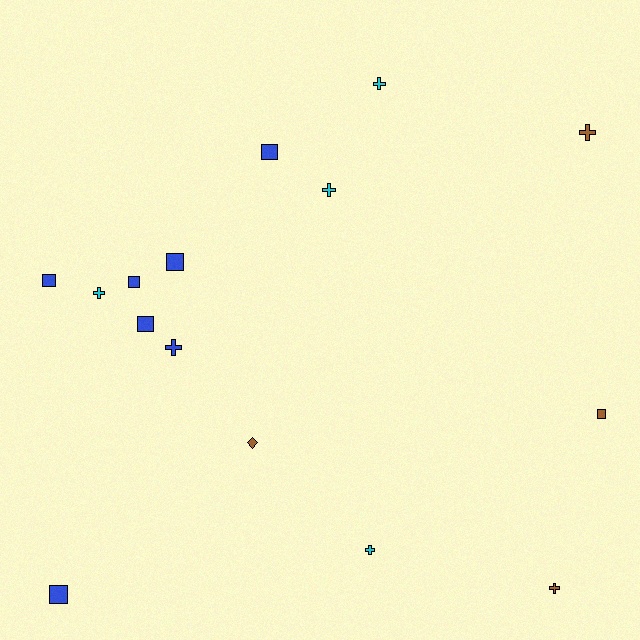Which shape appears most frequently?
Cross, with 7 objects.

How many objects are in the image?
There are 15 objects.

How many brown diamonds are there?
There is 1 brown diamond.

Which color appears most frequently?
Blue, with 7 objects.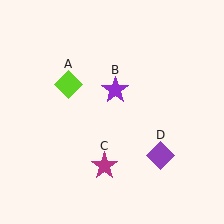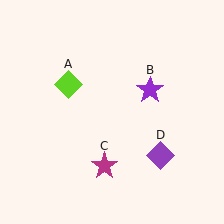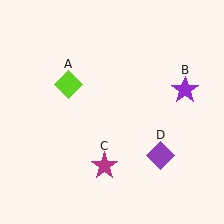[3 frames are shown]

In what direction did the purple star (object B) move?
The purple star (object B) moved right.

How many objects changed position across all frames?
1 object changed position: purple star (object B).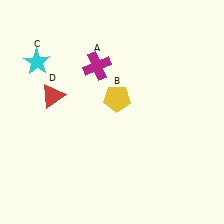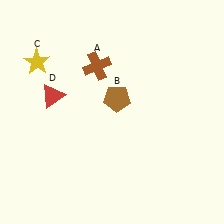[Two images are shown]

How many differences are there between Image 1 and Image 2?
There are 3 differences between the two images.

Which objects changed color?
A changed from magenta to brown. B changed from yellow to brown. C changed from cyan to yellow.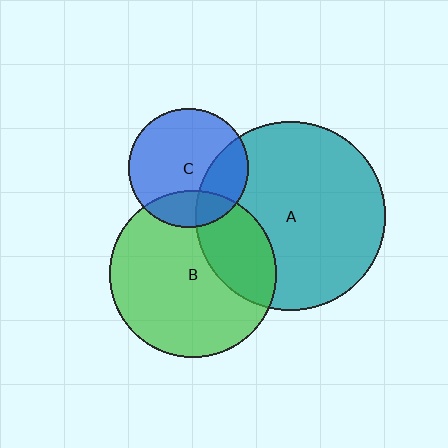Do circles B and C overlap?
Yes.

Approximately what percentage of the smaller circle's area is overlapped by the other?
Approximately 20%.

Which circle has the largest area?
Circle A (teal).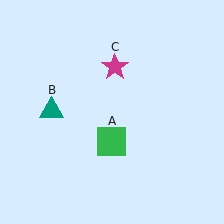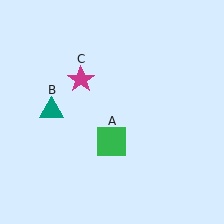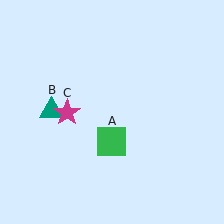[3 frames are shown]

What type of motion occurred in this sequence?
The magenta star (object C) rotated counterclockwise around the center of the scene.